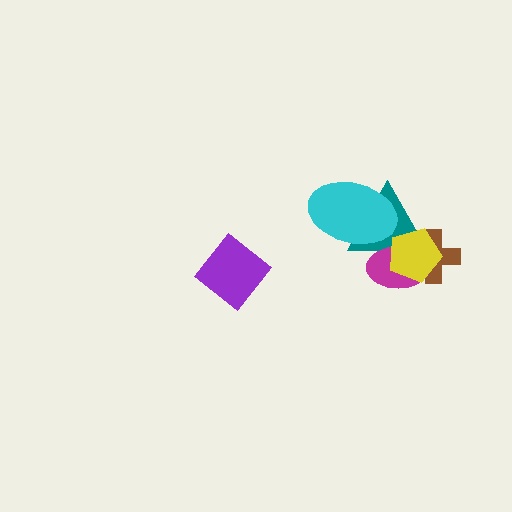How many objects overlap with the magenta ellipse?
3 objects overlap with the magenta ellipse.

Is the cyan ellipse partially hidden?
No, no other shape covers it.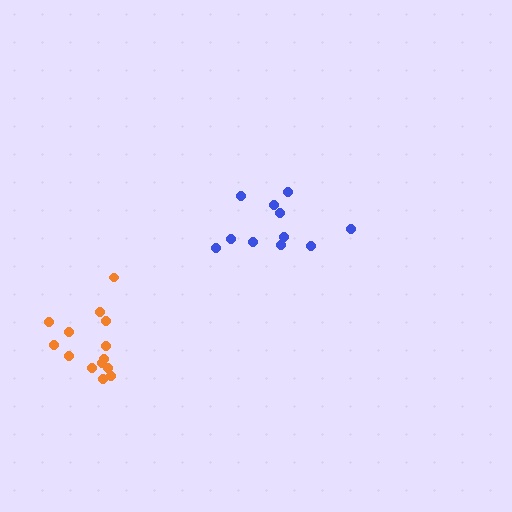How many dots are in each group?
Group 1: 11 dots, Group 2: 14 dots (25 total).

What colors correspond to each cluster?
The clusters are colored: blue, orange.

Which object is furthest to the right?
The blue cluster is rightmost.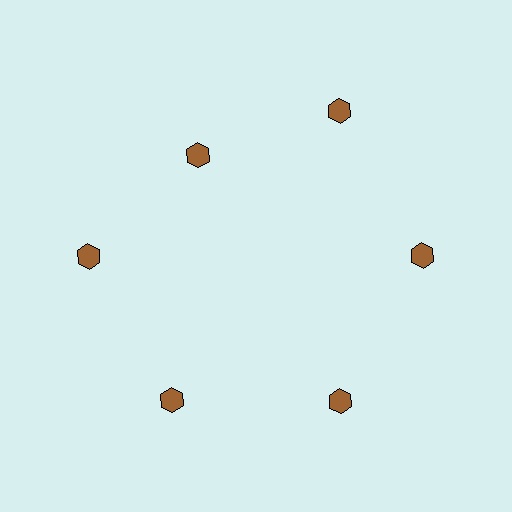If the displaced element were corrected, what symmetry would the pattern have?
It would have 6-fold rotational symmetry — the pattern would map onto itself every 60 degrees.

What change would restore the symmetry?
The symmetry would be restored by moving it outward, back onto the ring so that all 6 hexagons sit at equal angles and equal distance from the center.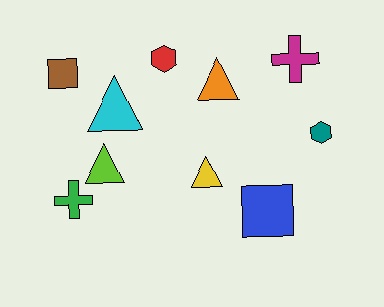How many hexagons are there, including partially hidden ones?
There are 2 hexagons.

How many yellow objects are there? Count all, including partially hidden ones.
There is 1 yellow object.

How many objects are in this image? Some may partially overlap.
There are 10 objects.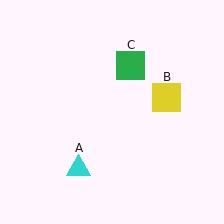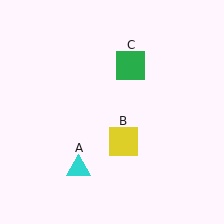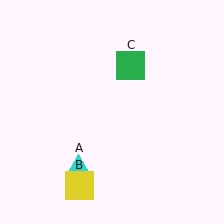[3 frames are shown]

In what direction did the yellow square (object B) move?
The yellow square (object B) moved down and to the left.